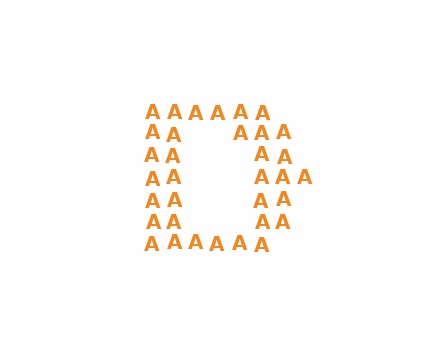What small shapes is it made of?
It is made of small letter A's.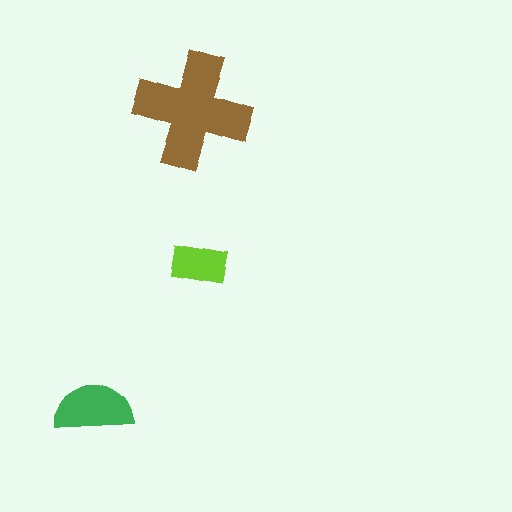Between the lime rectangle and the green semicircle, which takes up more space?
The green semicircle.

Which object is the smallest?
The lime rectangle.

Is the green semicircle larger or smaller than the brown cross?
Smaller.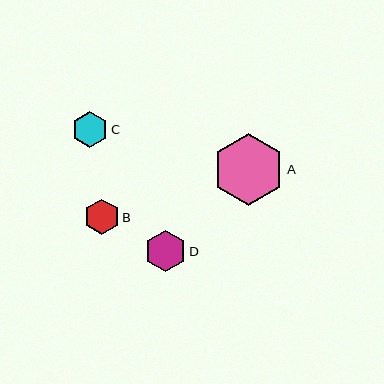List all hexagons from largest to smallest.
From largest to smallest: A, D, C, B.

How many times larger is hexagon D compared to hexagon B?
Hexagon D is approximately 1.2 times the size of hexagon B.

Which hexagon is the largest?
Hexagon A is the largest with a size of approximately 72 pixels.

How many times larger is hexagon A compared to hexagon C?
Hexagon A is approximately 2.0 times the size of hexagon C.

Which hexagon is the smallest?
Hexagon B is the smallest with a size of approximately 36 pixels.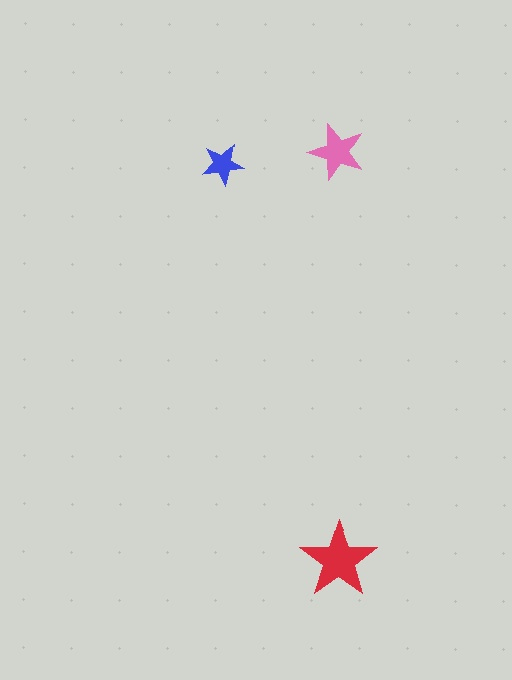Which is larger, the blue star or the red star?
The red one.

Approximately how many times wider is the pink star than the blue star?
About 1.5 times wider.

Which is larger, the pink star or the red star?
The red one.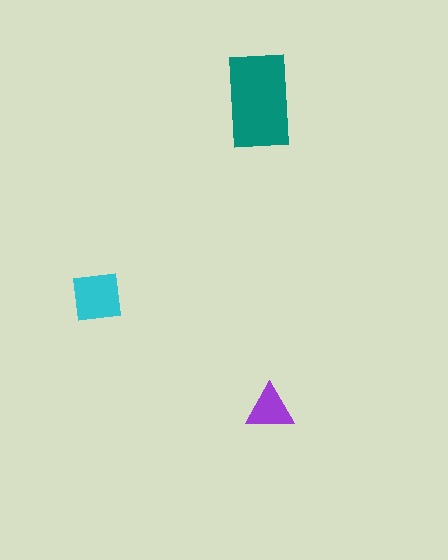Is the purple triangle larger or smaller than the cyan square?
Smaller.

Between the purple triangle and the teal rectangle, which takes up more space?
The teal rectangle.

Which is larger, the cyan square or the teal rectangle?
The teal rectangle.